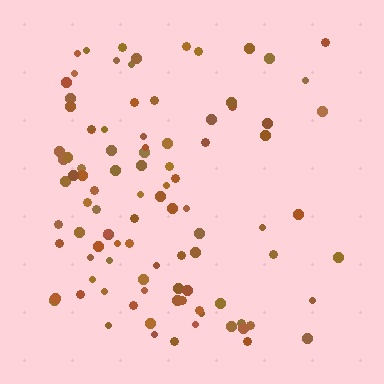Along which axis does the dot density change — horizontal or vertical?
Horizontal.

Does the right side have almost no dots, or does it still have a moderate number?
Still a moderate number, just noticeably fewer than the left.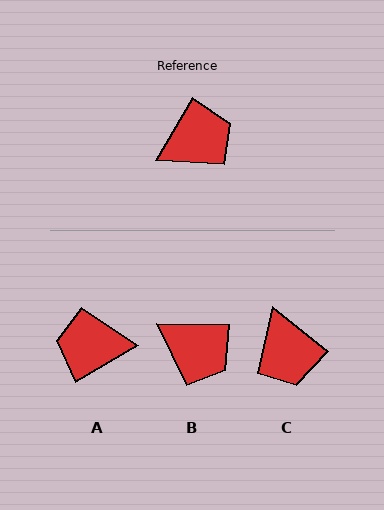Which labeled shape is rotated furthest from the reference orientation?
A, about 150 degrees away.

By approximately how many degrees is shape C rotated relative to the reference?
Approximately 99 degrees clockwise.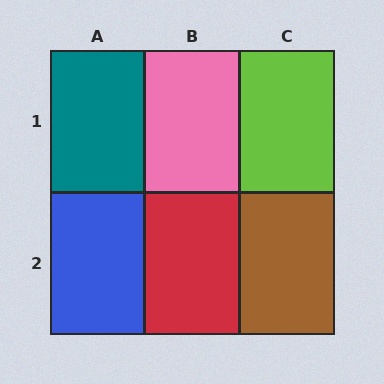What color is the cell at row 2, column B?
Red.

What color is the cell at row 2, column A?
Blue.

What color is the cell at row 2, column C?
Brown.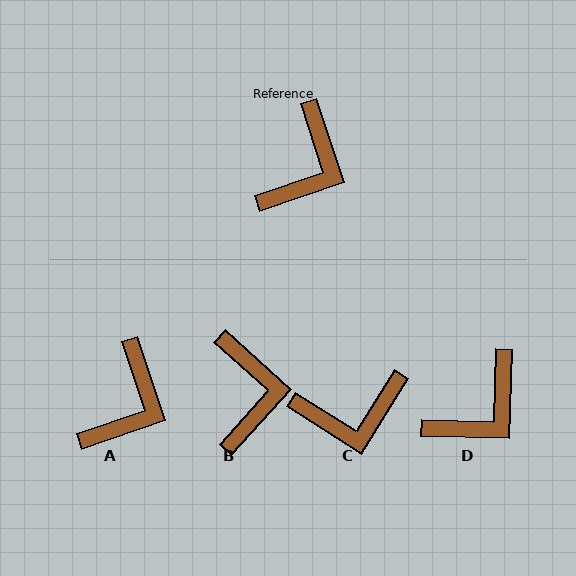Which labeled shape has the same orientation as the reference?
A.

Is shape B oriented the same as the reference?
No, it is off by about 30 degrees.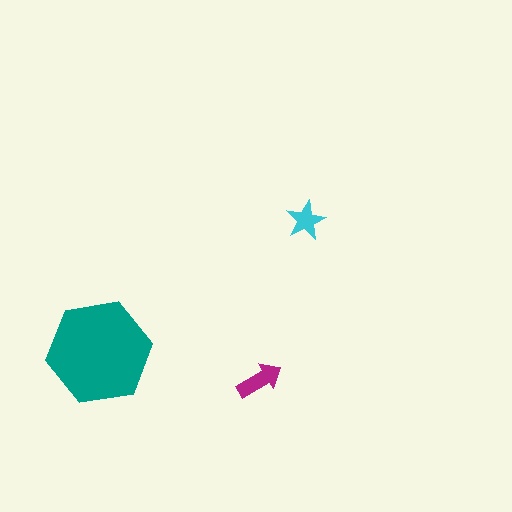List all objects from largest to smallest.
The teal hexagon, the magenta arrow, the cyan star.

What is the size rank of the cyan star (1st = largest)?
3rd.